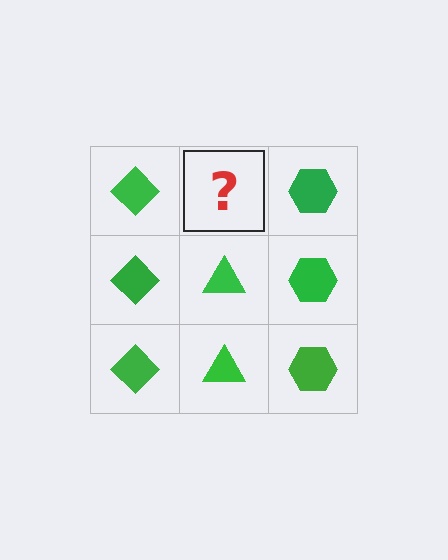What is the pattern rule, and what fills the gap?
The rule is that each column has a consistent shape. The gap should be filled with a green triangle.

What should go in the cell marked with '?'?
The missing cell should contain a green triangle.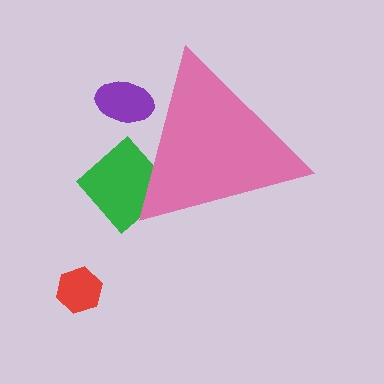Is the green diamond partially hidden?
Yes, the green diamond is partially hidden behind the pink triangle.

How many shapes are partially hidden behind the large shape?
2 shapes are partially hidden.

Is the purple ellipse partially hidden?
Yes, the purple ellipse is partially hidden behind the pink triangle.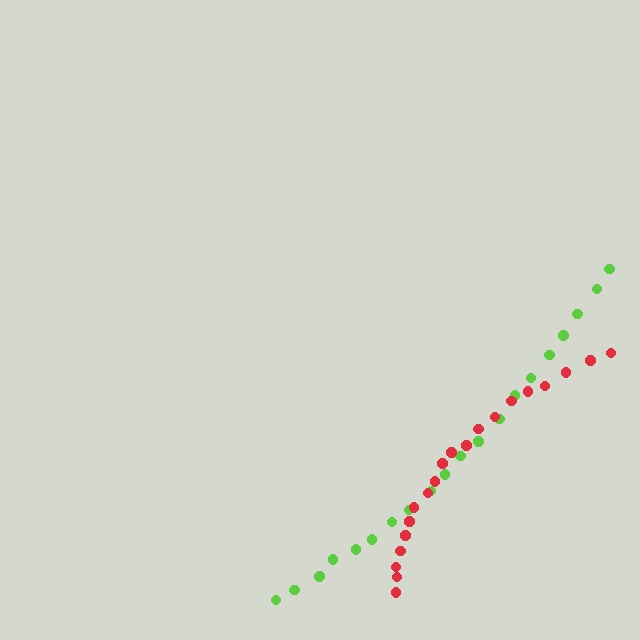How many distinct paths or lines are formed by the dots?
There are 2 distinct paths.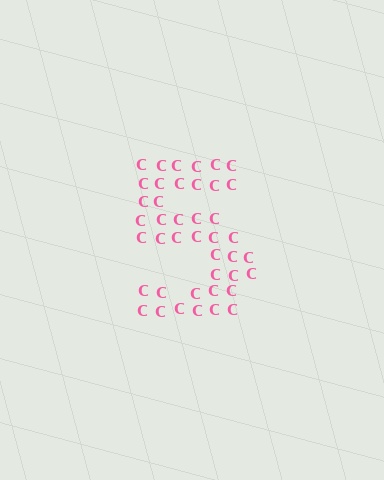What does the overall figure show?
The overall figure shows the digit 5.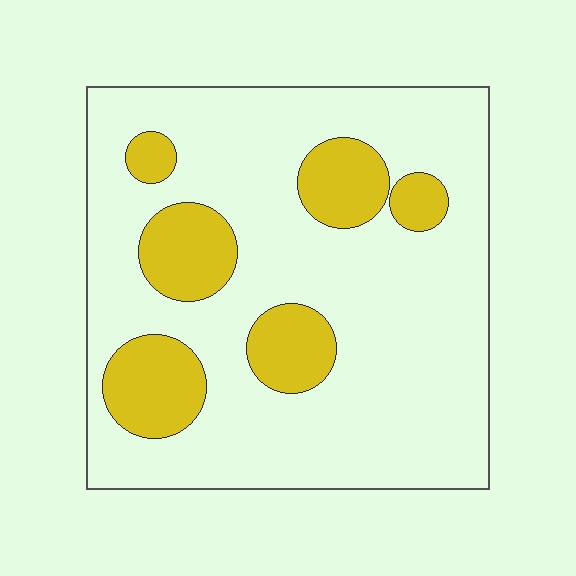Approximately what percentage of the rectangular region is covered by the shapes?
Approximately 20%.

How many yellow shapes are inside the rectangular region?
6.